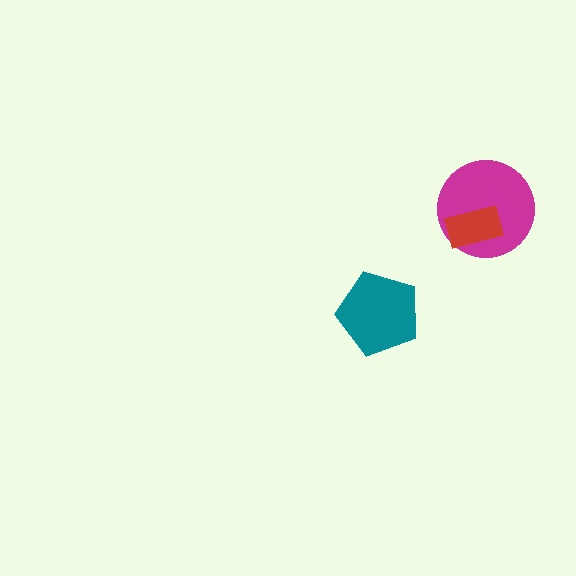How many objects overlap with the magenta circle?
1 object overlaps with the magenta circle.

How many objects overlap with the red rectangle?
1 object overlaps with the red rectangle.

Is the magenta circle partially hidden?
Yes, it is partially covered by another shape.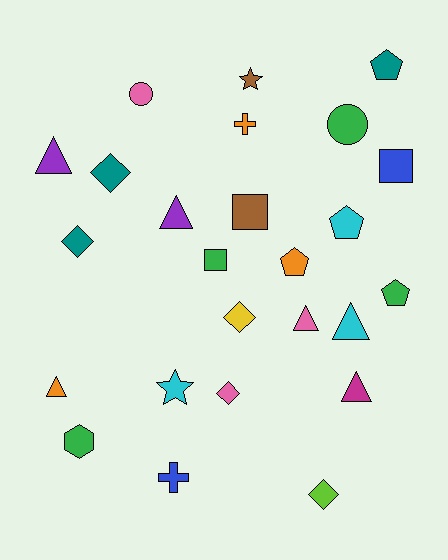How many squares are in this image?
There are 3 squares.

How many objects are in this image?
There are 25 objects.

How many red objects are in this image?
There are no red objects.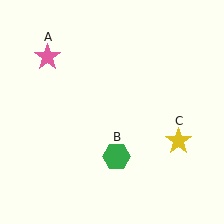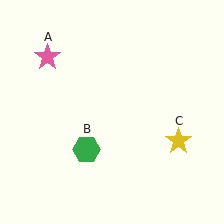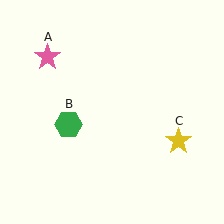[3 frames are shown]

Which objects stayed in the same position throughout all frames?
Pink star (object A) and yellow star (object C) remained stationary.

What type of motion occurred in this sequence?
The green hexagon (object B) rotated clockwise around the center of the scene.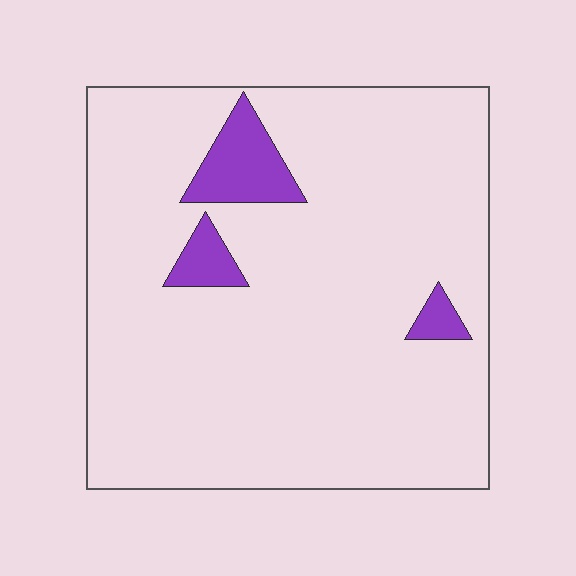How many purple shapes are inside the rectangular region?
3.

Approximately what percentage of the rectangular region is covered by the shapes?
Approximately 10%.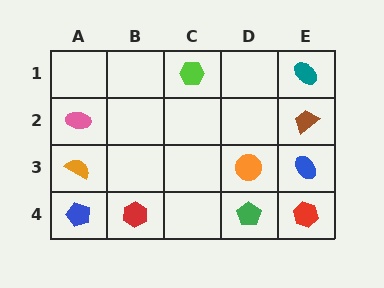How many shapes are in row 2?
2 shapes.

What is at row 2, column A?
A pink ellipse.